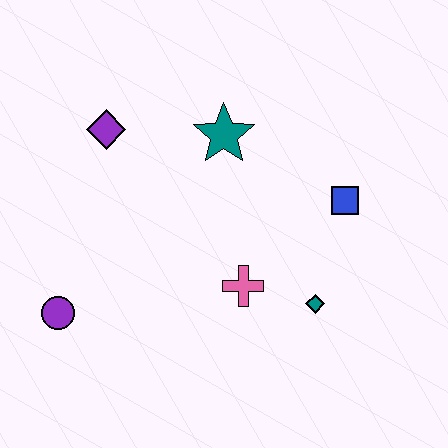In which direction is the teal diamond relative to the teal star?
The teal diamond is below the teal star.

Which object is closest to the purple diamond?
The teal star is closest to the purple diamond.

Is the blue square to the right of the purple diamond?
Yes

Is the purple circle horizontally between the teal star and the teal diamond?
No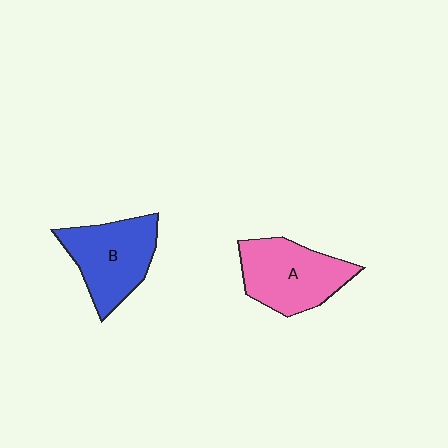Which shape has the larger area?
Shape A (pink).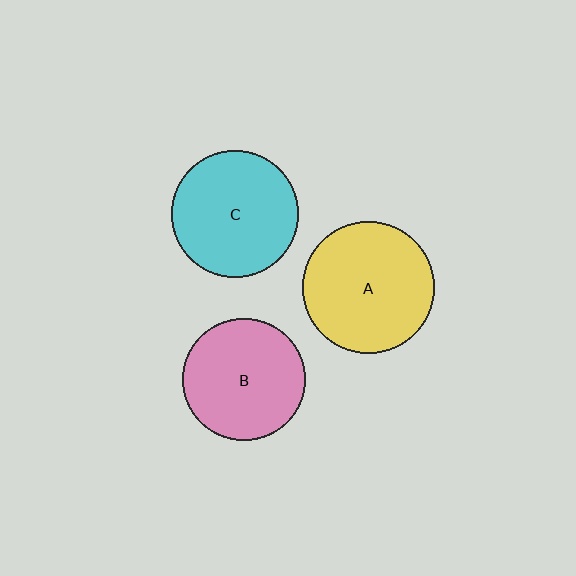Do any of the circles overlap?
No, none of the circles overlap.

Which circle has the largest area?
Circle A (yellow).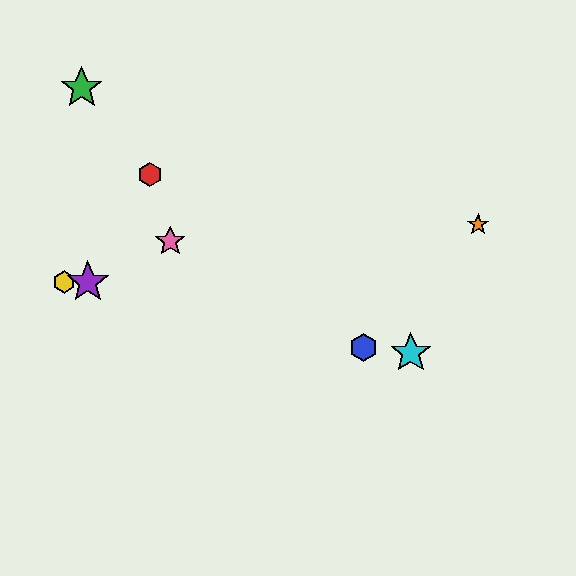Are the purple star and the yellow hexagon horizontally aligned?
Yes, both are at y≈282.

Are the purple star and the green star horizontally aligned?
No, the purple star is at y≈282 and the green star is at y≈88.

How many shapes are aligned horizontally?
2 shapes (the yellow hexagon, the purple star) are aligned horizontally.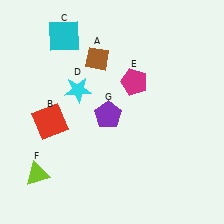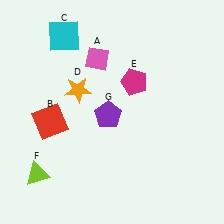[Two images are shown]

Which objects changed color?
A changed from brown to pink. D changed from cyan to orange.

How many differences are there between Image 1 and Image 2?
There are 2 differences between the two images.